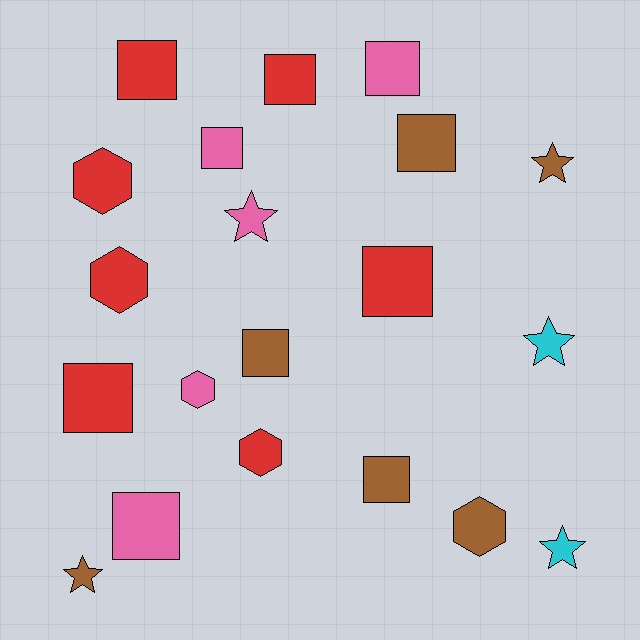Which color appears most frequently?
Red, with 7 objects.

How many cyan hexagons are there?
There are no cyan hexagons.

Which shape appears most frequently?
Square, with 10 objects.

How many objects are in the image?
There are 20 objects.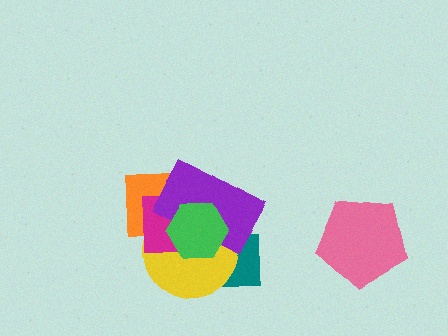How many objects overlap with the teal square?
3 objects overlap with the teal square.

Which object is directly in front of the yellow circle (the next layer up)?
The orange square is directly in front of the yellow circle.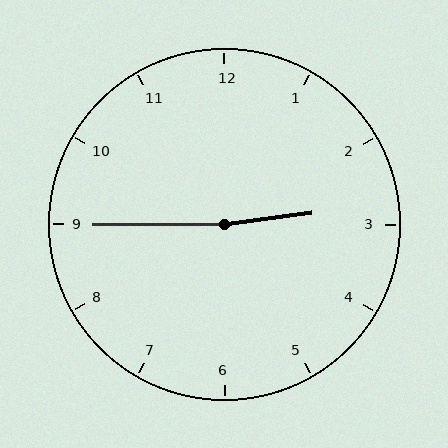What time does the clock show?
2:45.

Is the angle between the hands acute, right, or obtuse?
It is obtuse.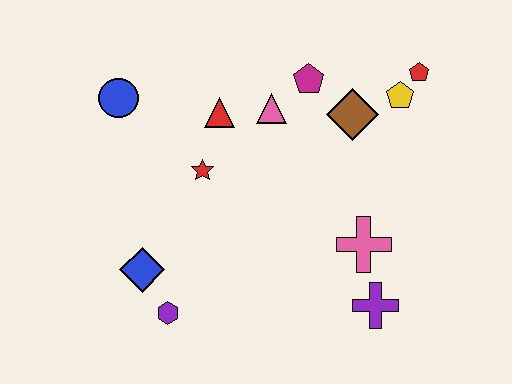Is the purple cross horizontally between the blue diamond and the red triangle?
No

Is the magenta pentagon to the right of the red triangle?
Yes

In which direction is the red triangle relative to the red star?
The red triangle is above the red star.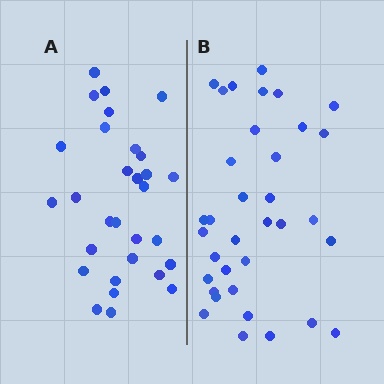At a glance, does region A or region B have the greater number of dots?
Region B (the right region) has more dots.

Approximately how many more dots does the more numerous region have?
Region B has about 5 more dots than region A.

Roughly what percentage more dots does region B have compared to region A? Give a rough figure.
About 15% more.